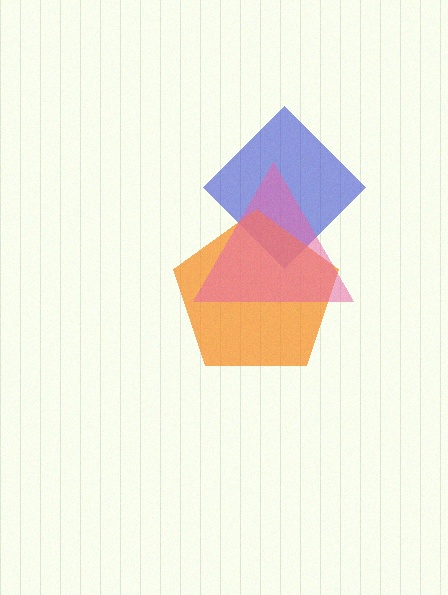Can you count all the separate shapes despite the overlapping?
Yes, there are 3 separate shapes.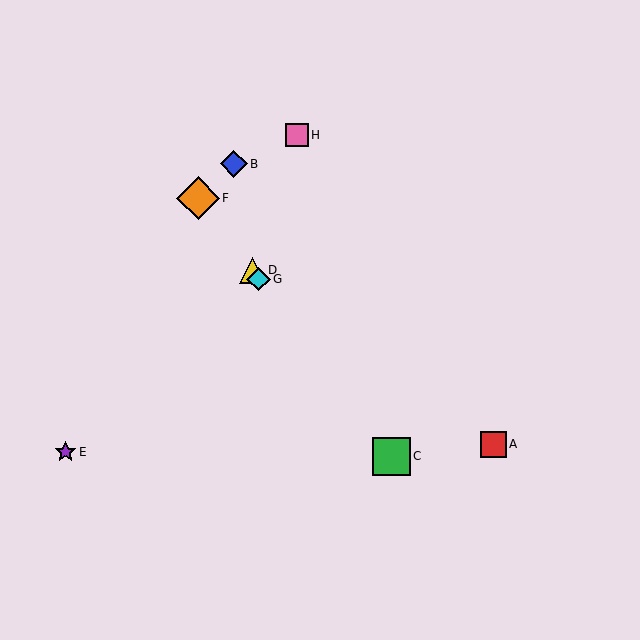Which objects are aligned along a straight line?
Objects C, D, F, G are aligned along a straight line.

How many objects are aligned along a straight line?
4 objects (C, D, F, G) are aligned along a straight line.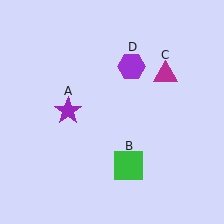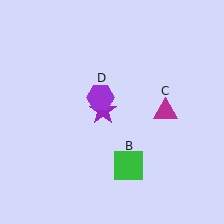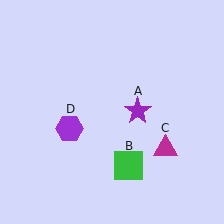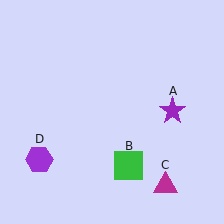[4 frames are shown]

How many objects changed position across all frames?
3 objects changed position: purple star (object A), magenta triangle (object C), purple hexagon (object D).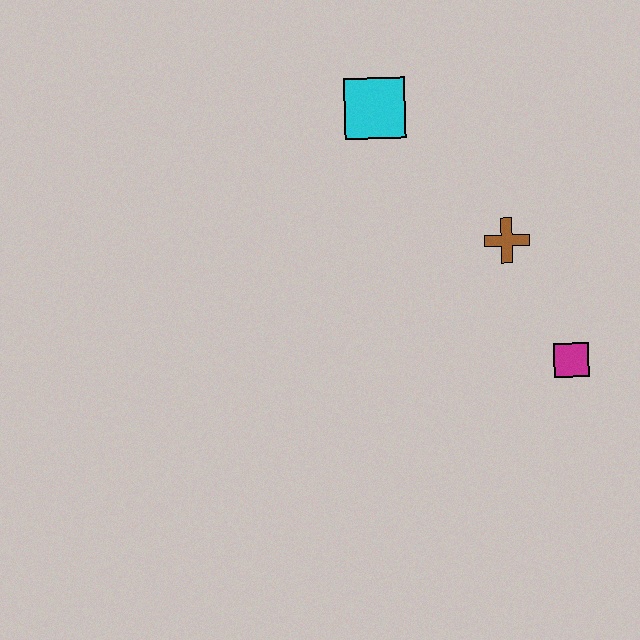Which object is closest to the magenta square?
The brown cross is closest to the magenta square.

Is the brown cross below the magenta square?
No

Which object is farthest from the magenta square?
The cyan square is farthest from the magenta square.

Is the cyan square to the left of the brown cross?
Yes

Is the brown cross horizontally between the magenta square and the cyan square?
Yes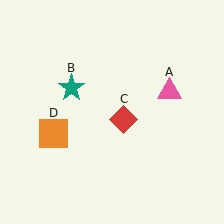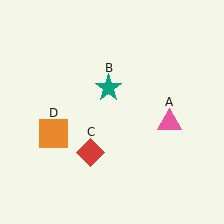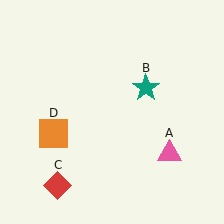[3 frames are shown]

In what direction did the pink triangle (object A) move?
The pink triangle (object A) moved down.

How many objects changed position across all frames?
3 objects changed position: pink triangle (object A), teal star (object B), red diamond (object C).